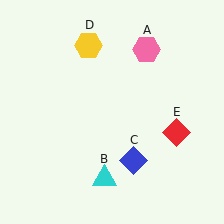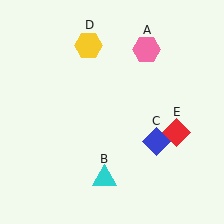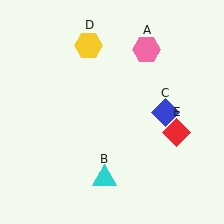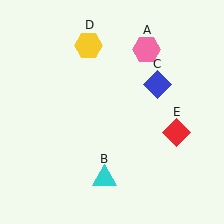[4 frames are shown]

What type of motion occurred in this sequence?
The blue diamond (object C) rotated counterclockwise around the center of the scene.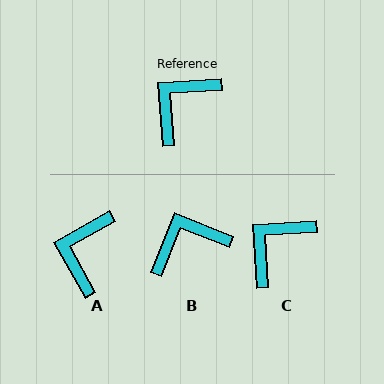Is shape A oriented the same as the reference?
No, it is off by about 26 degrees.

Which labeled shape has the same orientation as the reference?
C.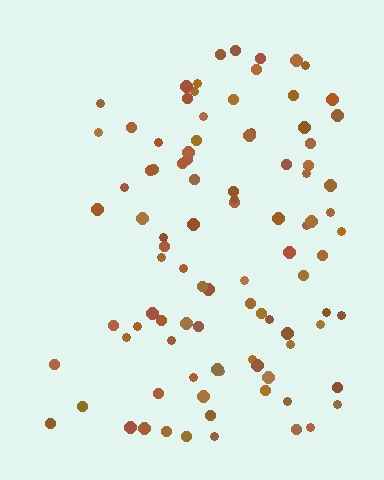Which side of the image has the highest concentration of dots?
The right.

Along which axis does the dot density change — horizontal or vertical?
Horizontal.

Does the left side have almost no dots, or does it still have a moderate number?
Still a moderate number, just noticeably fewer than the right.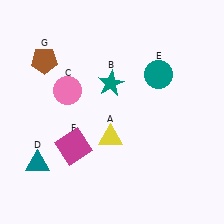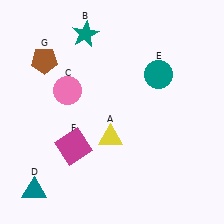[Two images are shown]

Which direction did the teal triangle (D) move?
The teal triangle (D) moved down.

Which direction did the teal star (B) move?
The teal star (B) moved up.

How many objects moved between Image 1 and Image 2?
2 objects moved between the two images.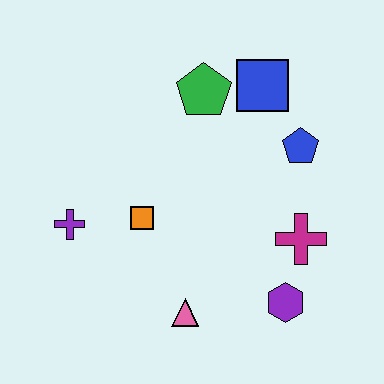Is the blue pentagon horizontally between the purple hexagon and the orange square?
No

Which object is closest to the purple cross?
The orange square is closest to the purple cross.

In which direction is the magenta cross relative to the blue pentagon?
The magenta cross is below the blue pentagon.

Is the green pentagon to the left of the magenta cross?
Yes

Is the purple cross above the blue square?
No